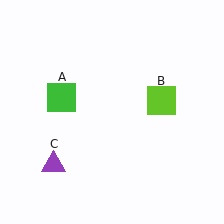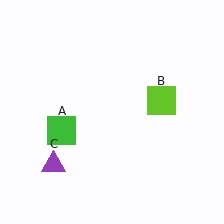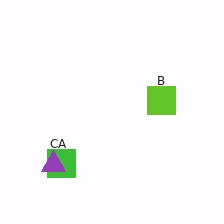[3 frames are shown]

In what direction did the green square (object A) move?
The green square (object A) moved down.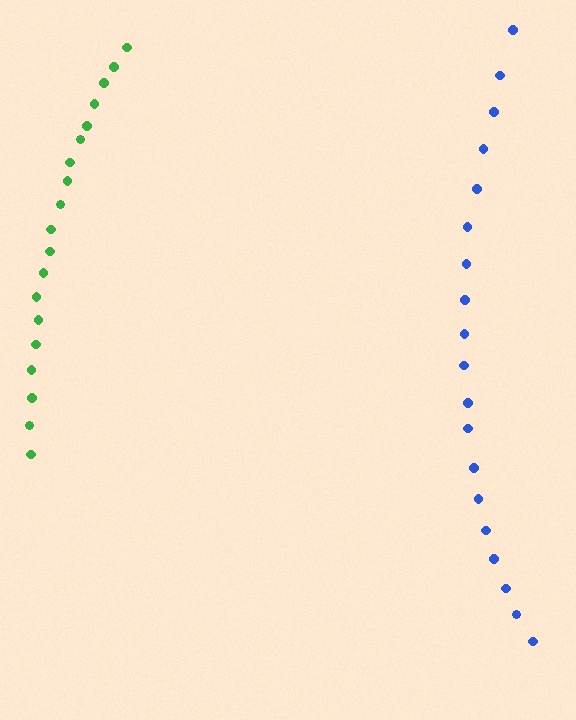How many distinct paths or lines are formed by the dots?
There are 2 distinct paths.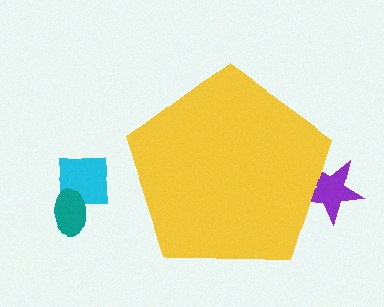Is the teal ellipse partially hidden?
No, the teal ellipse is fully visible.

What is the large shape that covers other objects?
A yellow pentagon.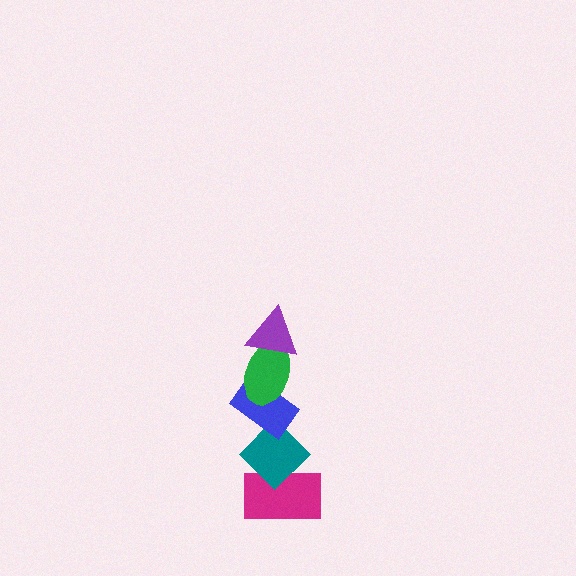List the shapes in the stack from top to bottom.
From top to bottom: the purple triangle, the green ellipse, the blue rectangle, the teal diamond, the magenta rectangle.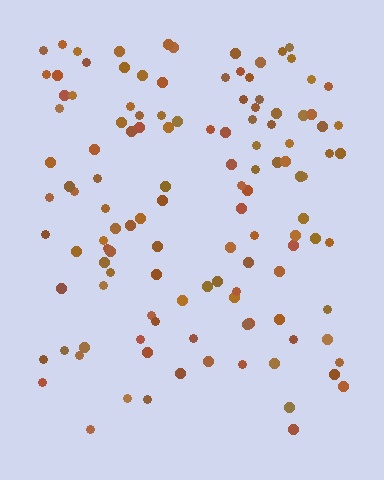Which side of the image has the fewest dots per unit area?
The bottom.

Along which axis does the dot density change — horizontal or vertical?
Vertical.